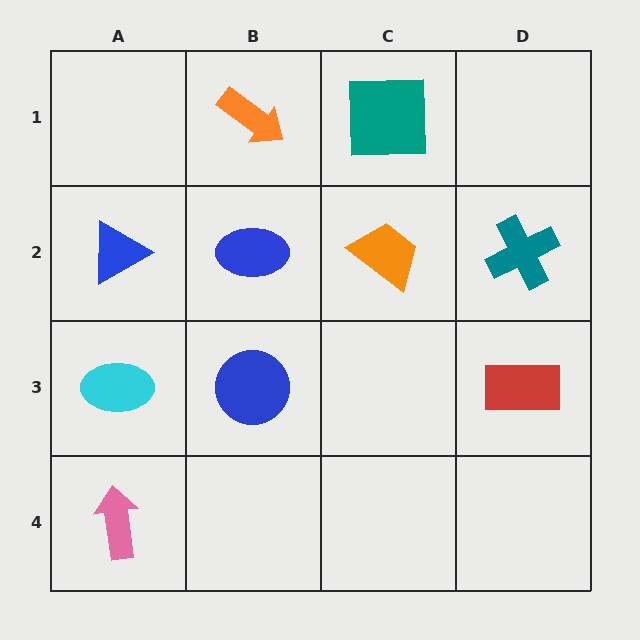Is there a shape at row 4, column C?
No, that cell is empty.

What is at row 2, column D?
A teal cross.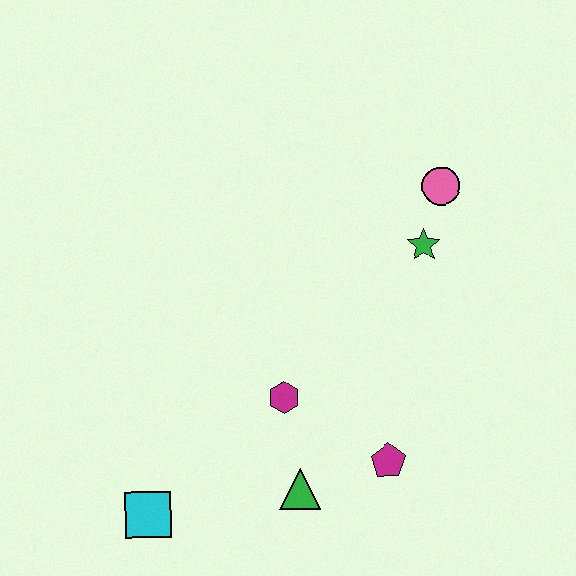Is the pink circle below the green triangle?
No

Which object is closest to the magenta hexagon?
The green triangle is closest to the magenta hexagon.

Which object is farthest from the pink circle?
The cyan square is farthest from the pink circle.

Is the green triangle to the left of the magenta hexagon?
No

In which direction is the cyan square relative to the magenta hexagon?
The cyan square is to the left of the magenta hexagon.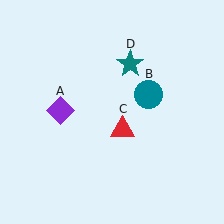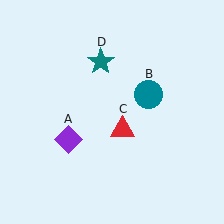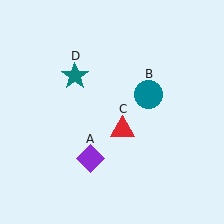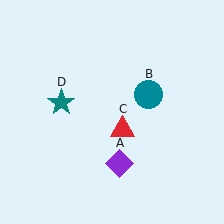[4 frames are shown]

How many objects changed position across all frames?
2 objects changed position: purple diamond (object A), teal star (object D).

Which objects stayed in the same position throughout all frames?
Teal circle (object B) and red triangle (object C) remained stationary.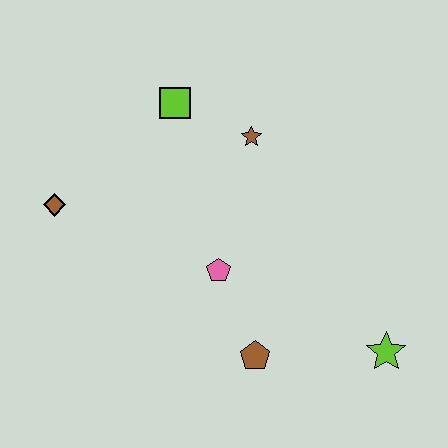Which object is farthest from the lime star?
The brown diamond is farthest from the lime star.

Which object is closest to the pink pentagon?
The brown pentagon is closest to the pink pentagon.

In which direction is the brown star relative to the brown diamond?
The brown star is to the right of the brown diamond.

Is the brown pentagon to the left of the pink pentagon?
No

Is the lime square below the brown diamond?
No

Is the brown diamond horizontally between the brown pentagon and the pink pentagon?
No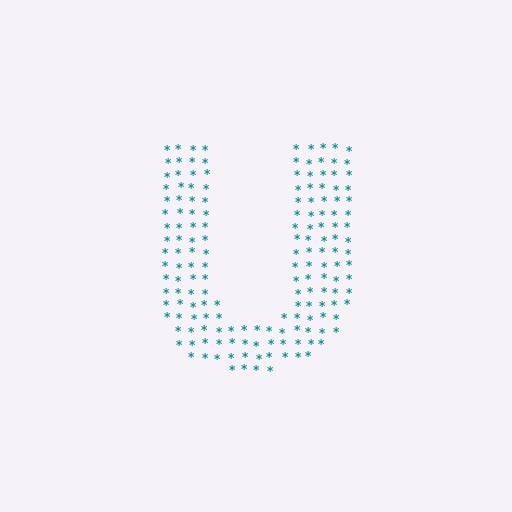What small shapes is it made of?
It is made of small asterisks.